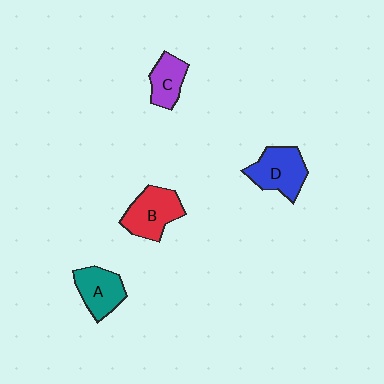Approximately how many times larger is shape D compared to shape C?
Approximately 1.4 times.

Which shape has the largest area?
Shape B (red).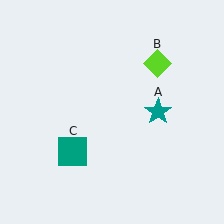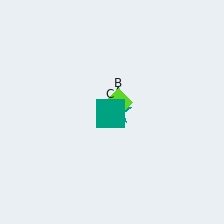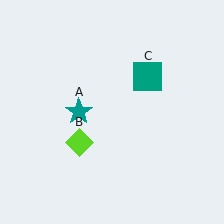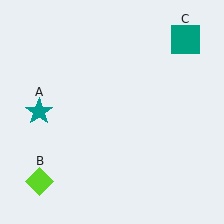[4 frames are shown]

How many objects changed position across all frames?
3 objects changed position: teal star (object A), lime diamond (object B), teal square (object C).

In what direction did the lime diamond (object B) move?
The lime diamond (object B) moved down and to the left.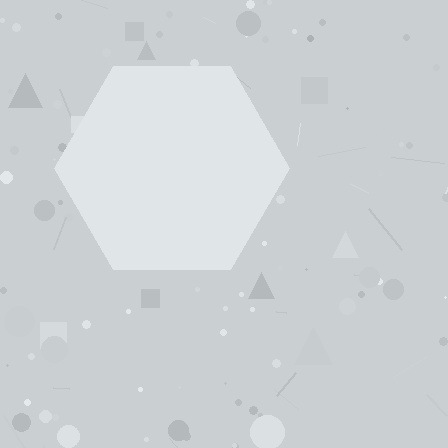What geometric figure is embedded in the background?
A hexagon is embedded in the background.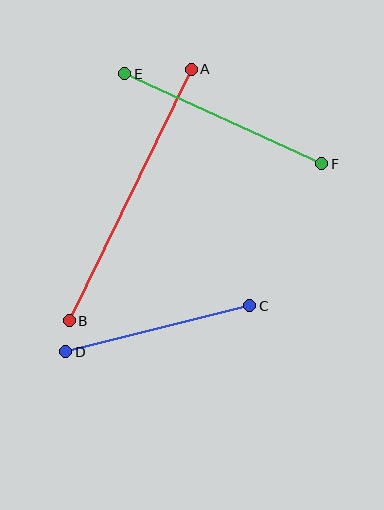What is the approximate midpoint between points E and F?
The midpoint is at approximately (223, 119) pixels.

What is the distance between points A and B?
The distance is approximately 279 pixels.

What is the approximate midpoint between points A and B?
The midpoint is at approximately (130, 195) pixels.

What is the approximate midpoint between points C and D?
The midpoint is at approximately (158, 329) pixels.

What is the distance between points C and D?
The distance is approximately 189 pixels.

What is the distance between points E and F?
The distance is approximately 217 pixels.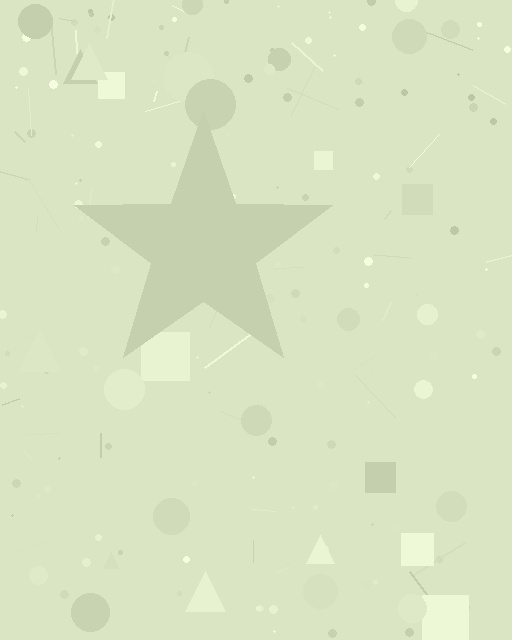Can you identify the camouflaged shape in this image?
The camouflaged shape is a star.